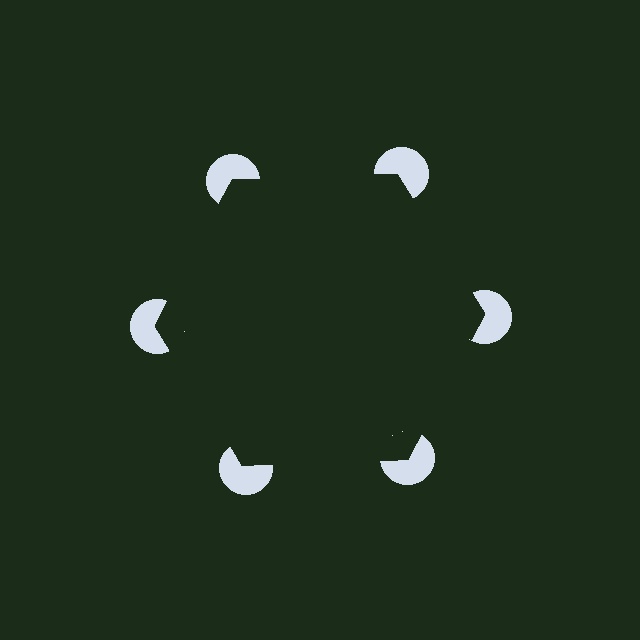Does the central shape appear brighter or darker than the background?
It typically appears slightly darker than the background, even though no actual brightness change is drawn.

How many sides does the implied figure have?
6 sides.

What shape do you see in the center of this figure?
An illusory hexagon — its edges are inferred from the aligned wedge cuts in the pac-man discs, not physically drawn.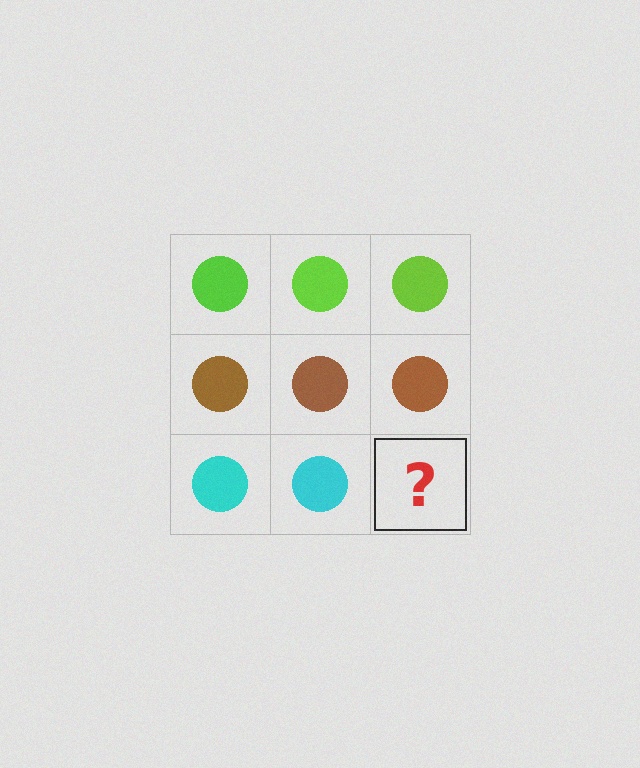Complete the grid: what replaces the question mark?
The question mark should be replaced with a cyan circle.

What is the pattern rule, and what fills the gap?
The rule is that each row has a consistent color. The gap should be filled with a cyan circle.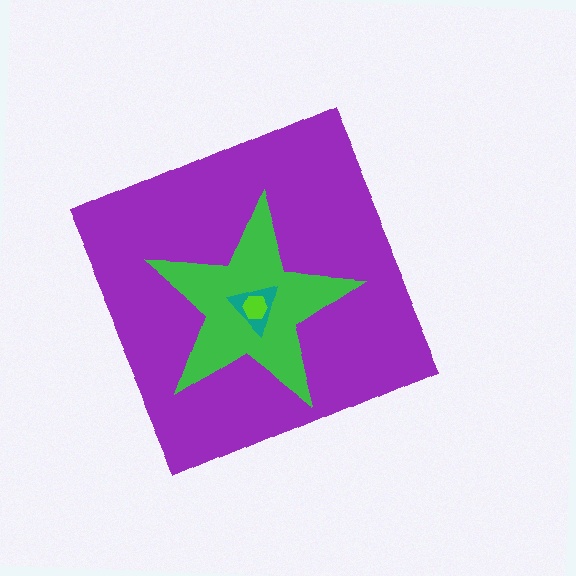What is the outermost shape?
The purple diamond.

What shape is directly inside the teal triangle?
The lime hexagon.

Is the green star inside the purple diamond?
Yes.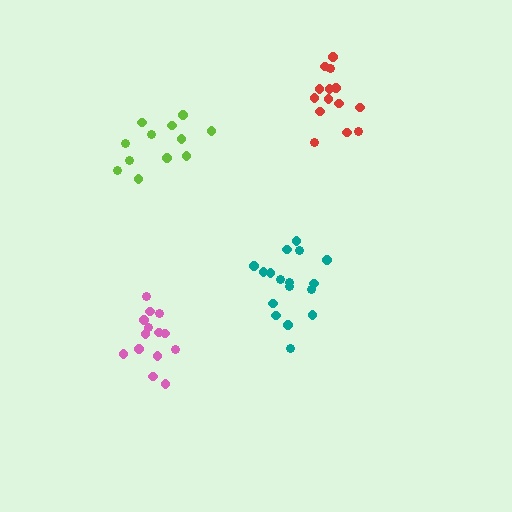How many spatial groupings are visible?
There are 4 spatial groupings.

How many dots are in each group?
Group 1: 12 dots, Group 2: 14 dots, Group 3: 17 dots, Group 4: 14 dots (57 total).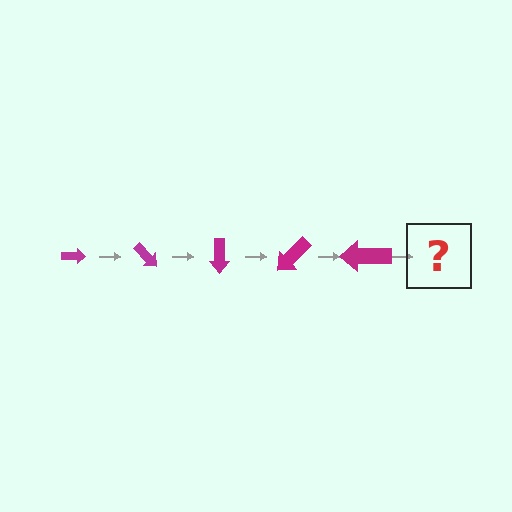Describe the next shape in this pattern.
It should be an arrow, larger than the previous one and rotated 225 degrees from the start.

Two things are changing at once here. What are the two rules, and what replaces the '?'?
The two rules are that the arrow grows larger each step and it rotates 45 degrees each step. The '?' should be an arrow, larger than the previous one and rotated 225 degrees from the start.